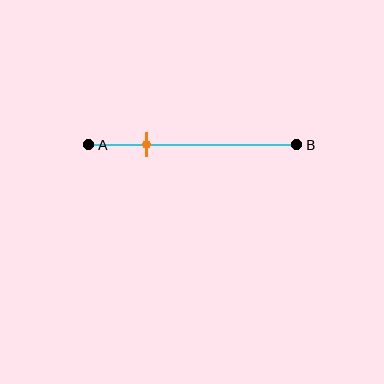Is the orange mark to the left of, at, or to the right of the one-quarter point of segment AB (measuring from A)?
The orange mark is approximately at the one-quarter point of segment AB.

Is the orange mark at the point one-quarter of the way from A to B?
Yes, the mark is approximately at the one-quarter point.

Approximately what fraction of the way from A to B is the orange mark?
The orange mark is approximately 30% of the way from A to B.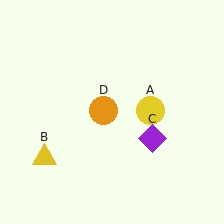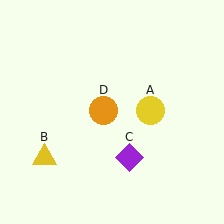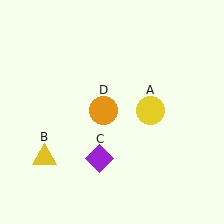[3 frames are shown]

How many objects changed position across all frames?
1 object changed position: purple diamond (object C).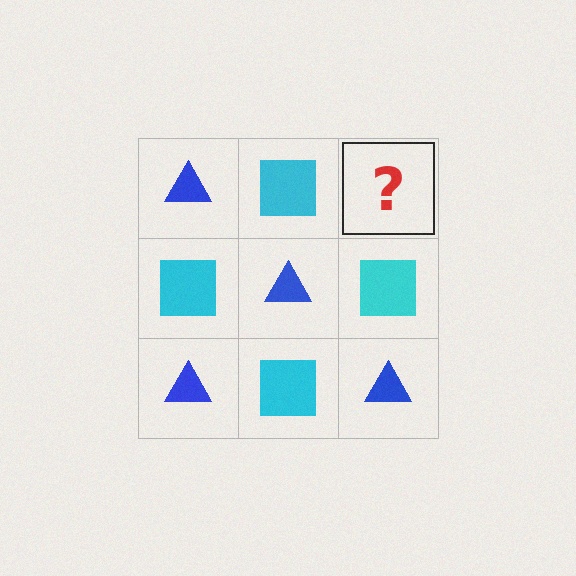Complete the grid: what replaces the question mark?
The question mark should be replaced with a blue triangle.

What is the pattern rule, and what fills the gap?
The rule is that it alternates blue triangle and cyan square in a checkerboard pattern. The gap should be filled with a blue triangle.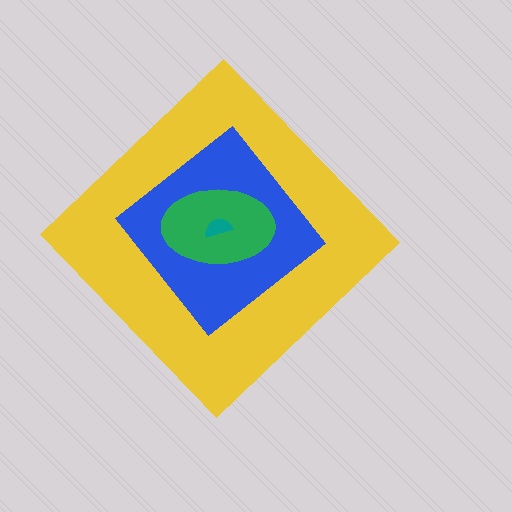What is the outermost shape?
The yellow diamond.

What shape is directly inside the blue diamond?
The green ellipse.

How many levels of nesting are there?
4.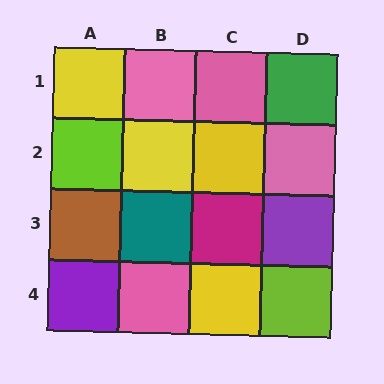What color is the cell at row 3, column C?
Magenta.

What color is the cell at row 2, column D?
Pink.